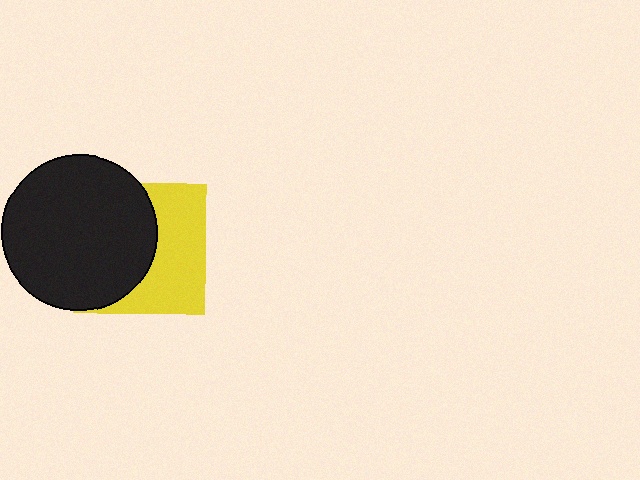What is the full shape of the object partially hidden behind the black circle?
The partially hidden object is a yellow square.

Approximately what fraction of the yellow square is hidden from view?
Roughly 54% of the yellow square is hidden behind the black circle.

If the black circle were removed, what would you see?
You would see the complete yellow square.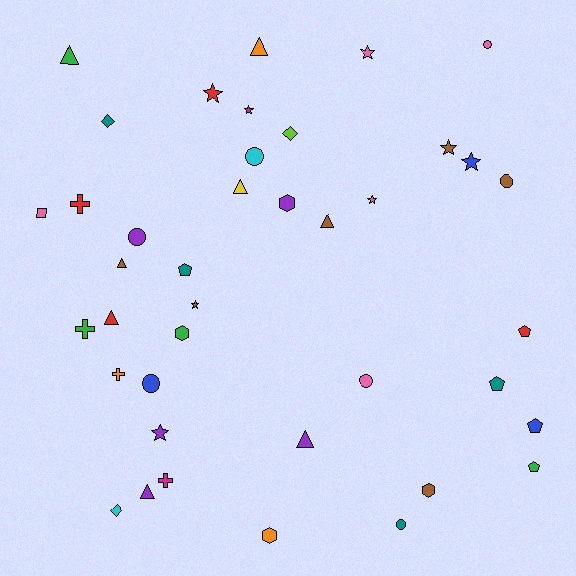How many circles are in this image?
There are 7 circles.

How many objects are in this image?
There are 40 objects.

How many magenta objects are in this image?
There are 2 magenta objects.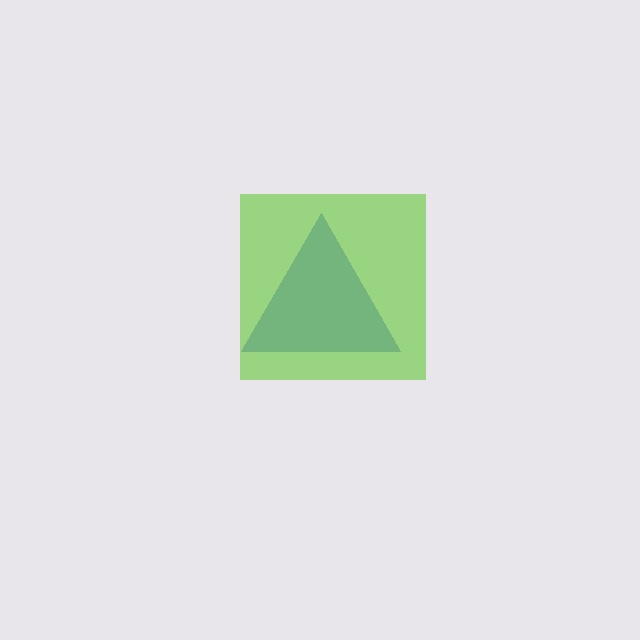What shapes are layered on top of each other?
The layered shapes are: a blue triangle, a lime square.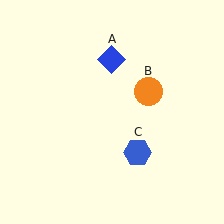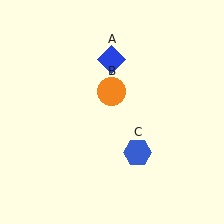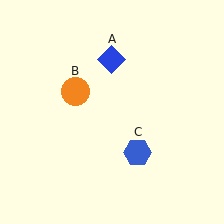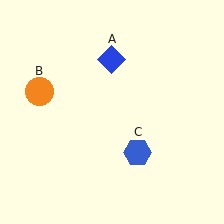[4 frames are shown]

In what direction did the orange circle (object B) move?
The orange circle (object B) moved left.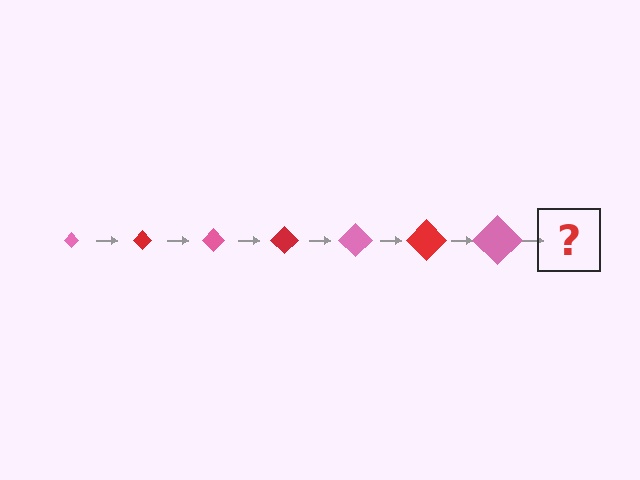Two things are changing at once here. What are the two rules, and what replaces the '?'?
The two rules are that the diamond grows larger each step and the color cycles through pink and red. The '?' should be a red diamond, larger than the previous one.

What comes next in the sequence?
The next element should be a red diamond, larger than the previous one.